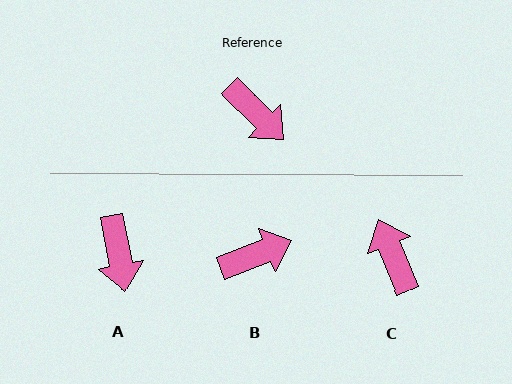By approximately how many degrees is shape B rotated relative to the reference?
Approximately 65 degrees counter-clockwise.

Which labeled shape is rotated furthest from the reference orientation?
C, about 156 degrees away.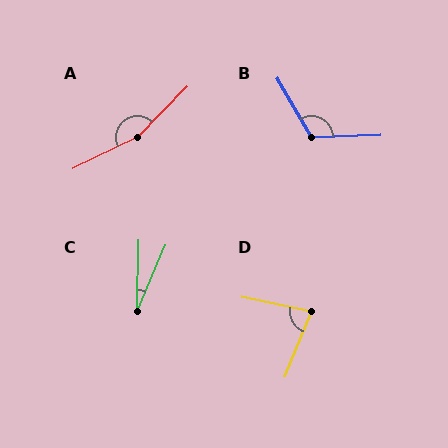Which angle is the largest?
A, at approximately 161 degrees.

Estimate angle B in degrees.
Approximately 118 degrees.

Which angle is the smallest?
C, at approximately 22 degrees.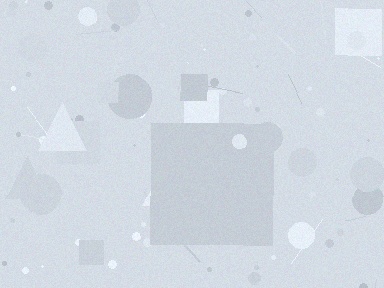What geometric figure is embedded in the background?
A square is embedded in the background.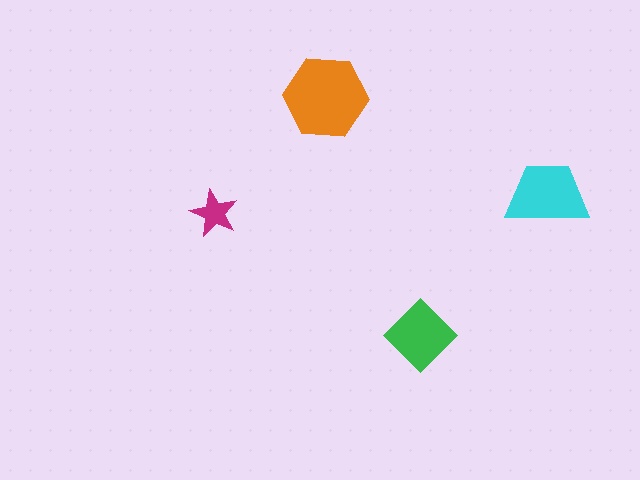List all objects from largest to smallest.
The orange hexagon, the cyan trapezoid, the green diamond, the magenta star.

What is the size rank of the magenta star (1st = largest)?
4th.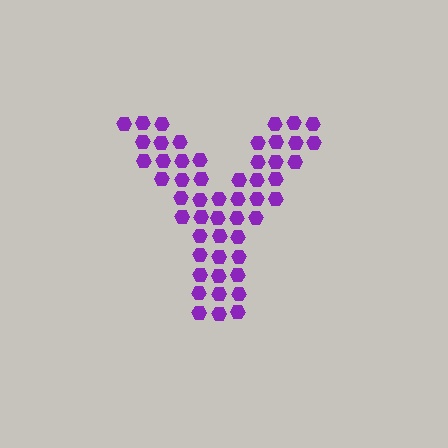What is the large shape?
The large shape is the letter Y.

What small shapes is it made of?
It is made of small hexagons.